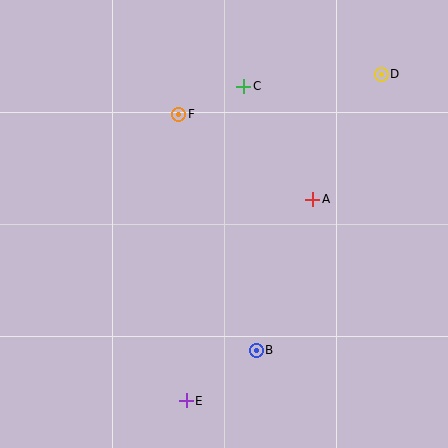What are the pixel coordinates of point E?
Point E is at (186, 401).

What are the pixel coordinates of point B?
Point B is at (256, 350).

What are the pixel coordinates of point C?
Point C is at (244, 86).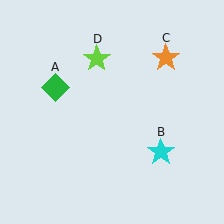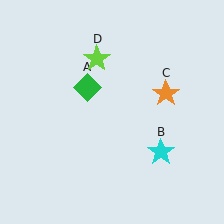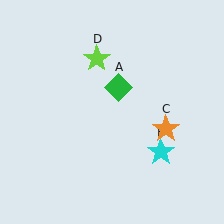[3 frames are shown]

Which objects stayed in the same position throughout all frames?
Cyan star (object B) and lime star (object D) remained stationary.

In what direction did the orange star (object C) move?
The orange star (object C) moved down.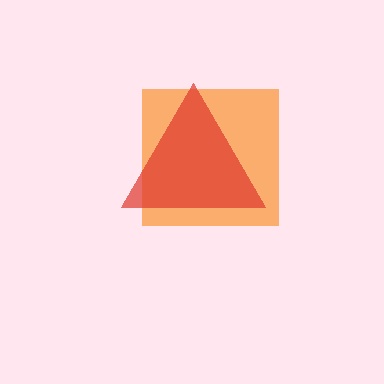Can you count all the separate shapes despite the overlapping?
Yes, there are 2 separate shapes.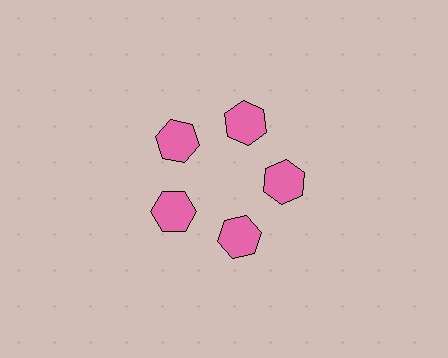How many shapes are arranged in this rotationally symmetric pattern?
There are 5 shapes, arranged in 5 groups of 1.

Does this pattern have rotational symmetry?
Yes, this pattern has 5-fold rotational symmetry. It looks the same after rotating 72 degrees around the center.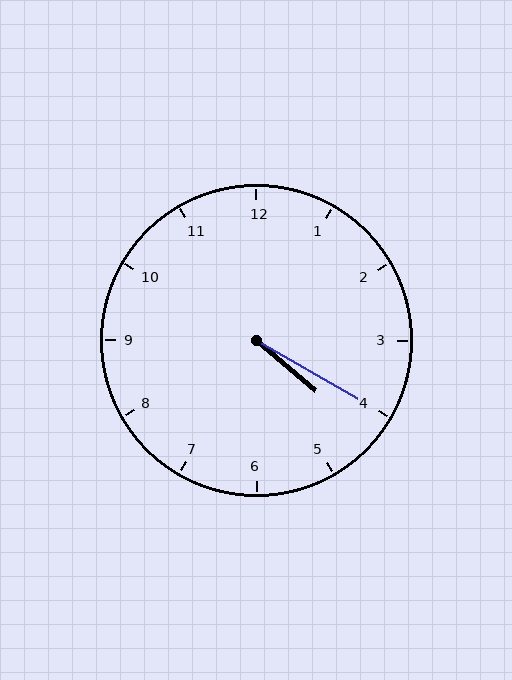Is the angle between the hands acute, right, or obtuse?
It is acute.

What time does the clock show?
4:20.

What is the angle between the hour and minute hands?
Approximately 10 degrees.